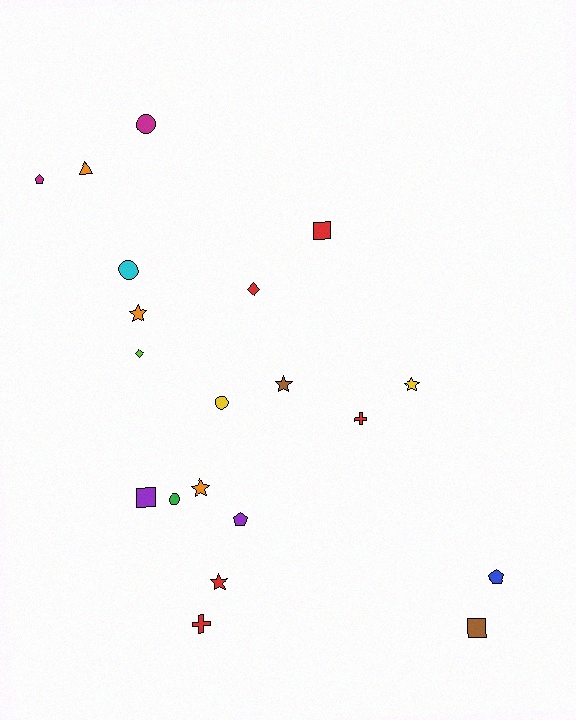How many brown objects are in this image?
There are 2 brown objects.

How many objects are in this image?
There are 20 objects.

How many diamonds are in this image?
There are 2 diamonds.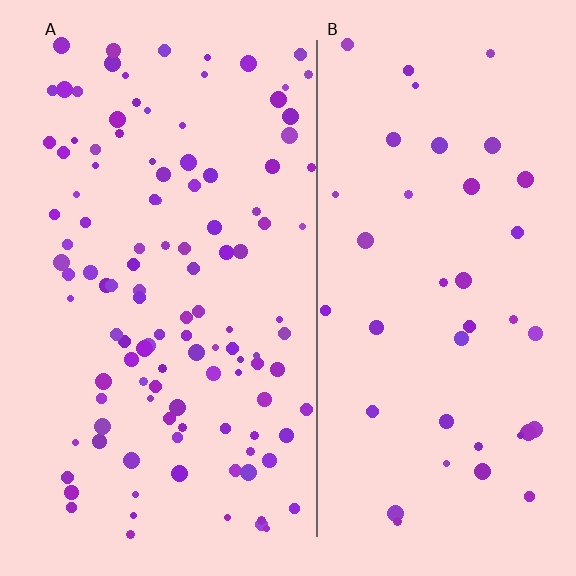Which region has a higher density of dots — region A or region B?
A (the left).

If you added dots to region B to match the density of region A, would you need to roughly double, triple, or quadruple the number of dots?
Approximately triple.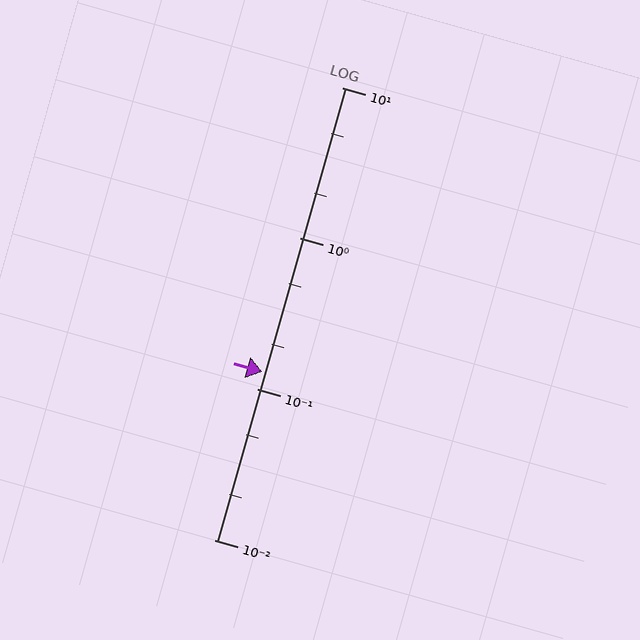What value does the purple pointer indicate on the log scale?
The pointer indicates approximately 0.13.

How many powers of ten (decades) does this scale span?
The scale spans 3 decades, from 0.01 to 10.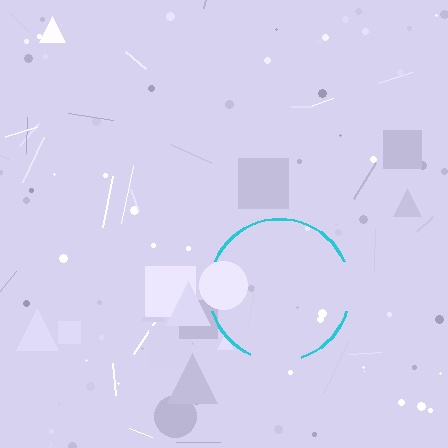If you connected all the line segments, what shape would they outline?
They would outline a circle.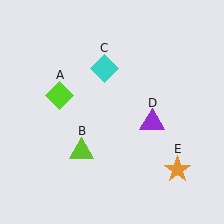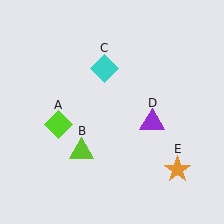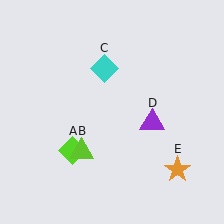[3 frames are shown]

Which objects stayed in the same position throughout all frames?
Lime triangle (object B) and cyan diamond (object C) and purple triangle (object D) and orange star (object E) remained stationary.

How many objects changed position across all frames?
1 object changed position: lime diamond (object A).